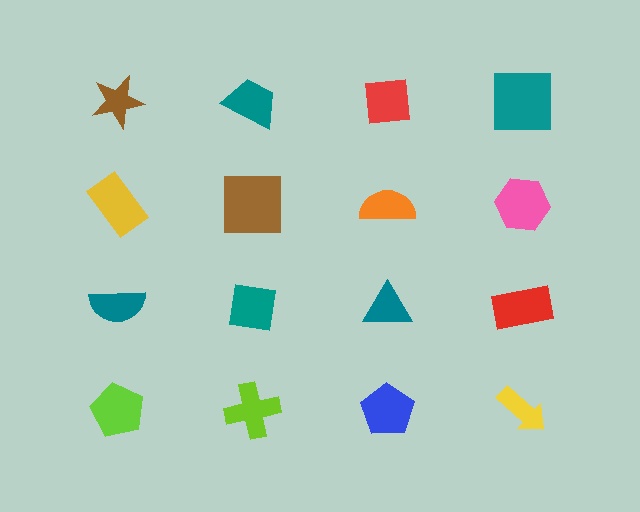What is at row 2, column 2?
A brown square.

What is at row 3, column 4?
A red rectangle.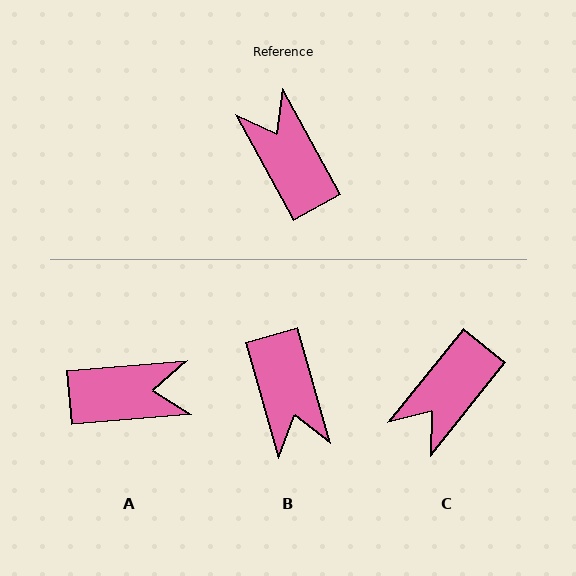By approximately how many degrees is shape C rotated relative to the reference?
Approximately 113 degrees counter-clockwise.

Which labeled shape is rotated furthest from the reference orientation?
B, about 167 degrees away.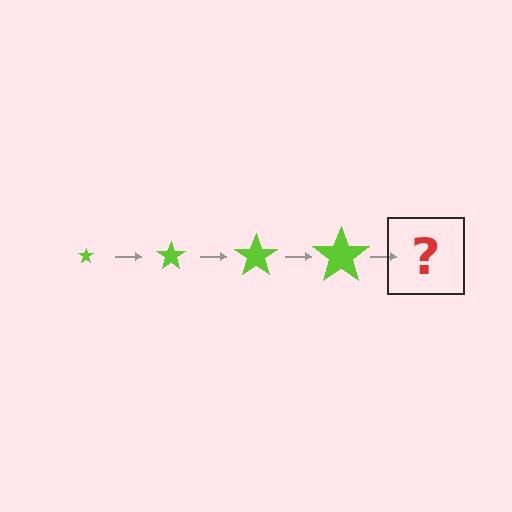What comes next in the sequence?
The next element should be a lime star, larger than the previous one.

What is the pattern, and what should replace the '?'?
The pattern is that the star gets progressively larger each step. The '?' should be a lime star, larger than the previous one.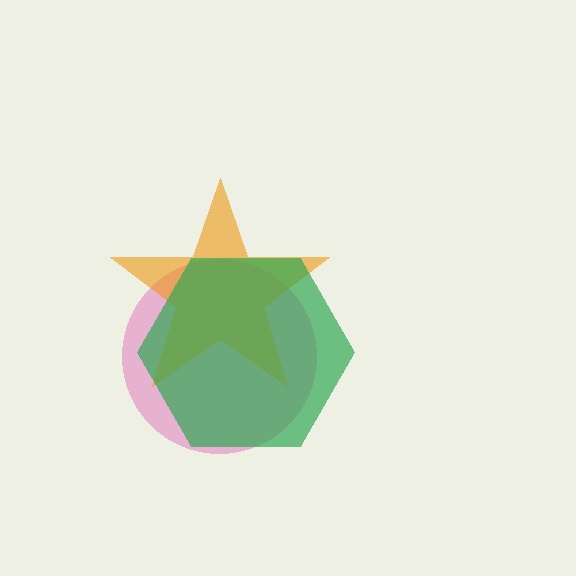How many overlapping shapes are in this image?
There are 3 overlapping shapes in the image.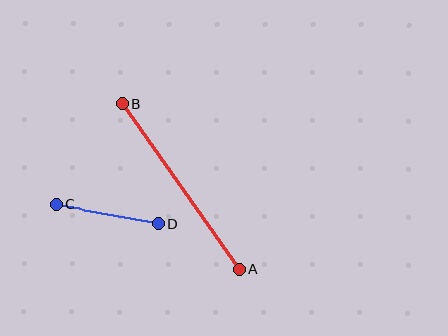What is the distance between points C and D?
The distance is approximately 103 pixels.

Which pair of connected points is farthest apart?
Points A and B are farthest apart.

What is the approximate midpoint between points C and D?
The midpoint is at approximately (107, 214) pixels.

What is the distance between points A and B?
The distance is approximately 203 pixels.